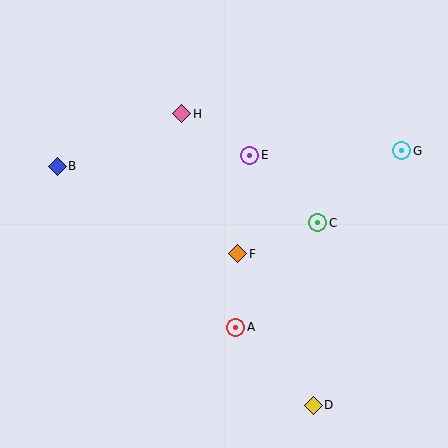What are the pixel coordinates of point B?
Point B is at (57, 166).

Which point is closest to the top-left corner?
Point B is closest to the top-left corner.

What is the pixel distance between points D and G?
The distance between D and G is 270 pixels.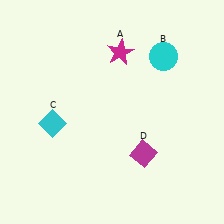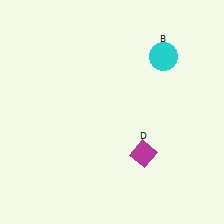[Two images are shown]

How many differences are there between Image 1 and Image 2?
There are 2 differences between the two images.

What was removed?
The cyan diamond (C), the magenta star (A) were removed in Image 2.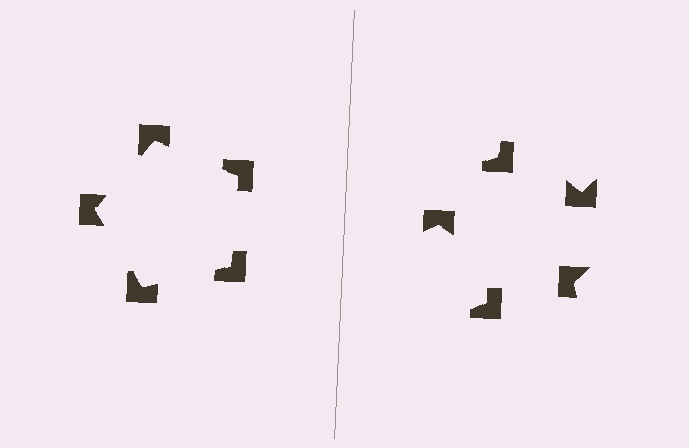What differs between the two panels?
The notched squares are positioned identically on both sides; only the wedge orientations differ. On the left they align to a pentagon; on the right they are misaligned.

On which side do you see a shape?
An illusory pentagon appears on the left side. On the right side the wedge cuts are rotated, so no coherent shape forms.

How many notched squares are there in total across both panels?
10 — 5 on each side.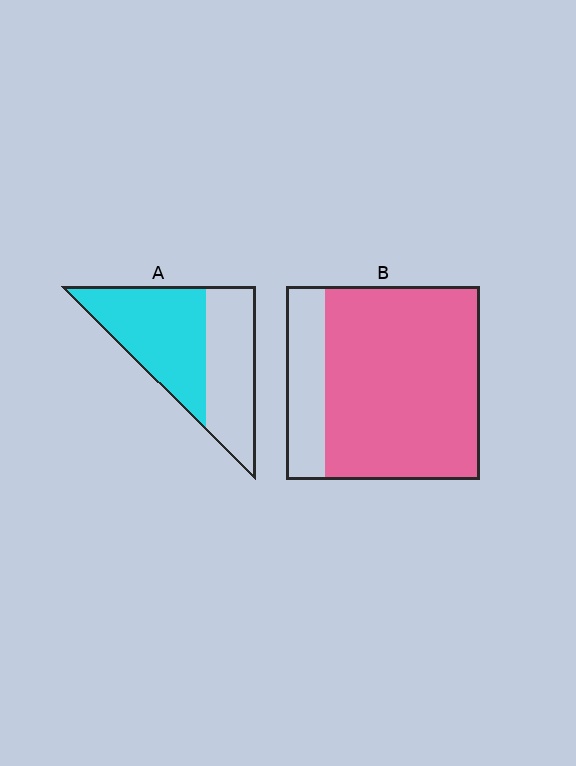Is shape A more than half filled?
Yes.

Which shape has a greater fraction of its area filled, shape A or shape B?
Shape B.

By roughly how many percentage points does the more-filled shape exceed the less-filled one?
By roughly 25 percentage points (B over A).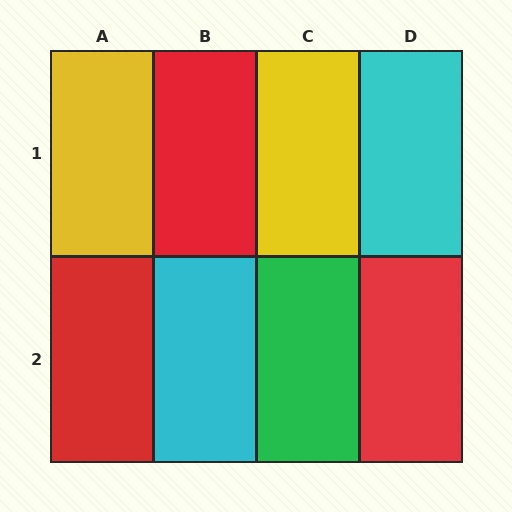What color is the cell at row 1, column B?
Red.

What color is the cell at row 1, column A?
Yellow.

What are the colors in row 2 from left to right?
Red, cyan, green, red.